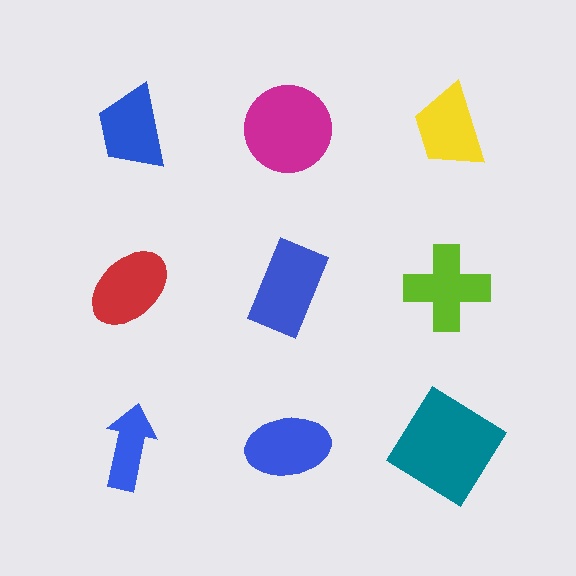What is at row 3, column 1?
A blue arrow.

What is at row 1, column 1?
A blue trapezoid.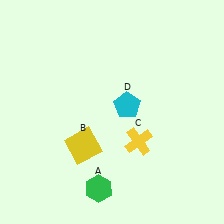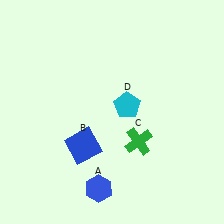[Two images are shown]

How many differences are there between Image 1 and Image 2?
There are 3 differences between the two images.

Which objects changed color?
A changed from green to blue. B changed from yellow to blue. C changed from yellow to green.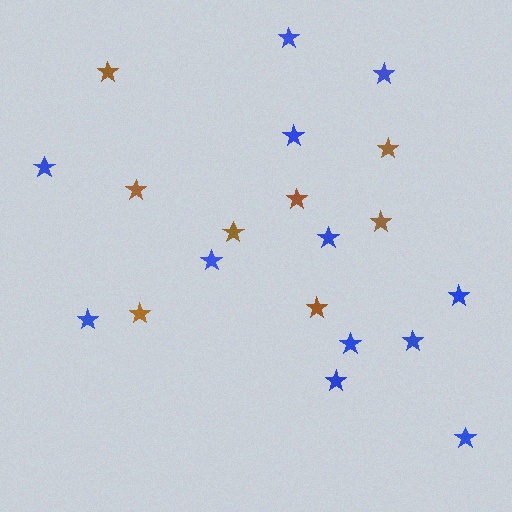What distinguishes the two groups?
There are 2 groups: one group of brown stars (8) and one group of blue stars (12).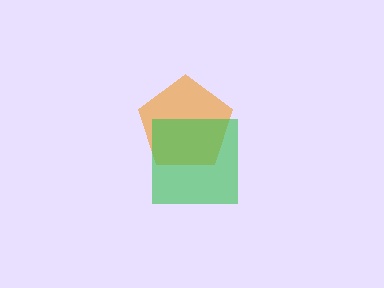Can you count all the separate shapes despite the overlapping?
Yes, there are 2 separate shapes.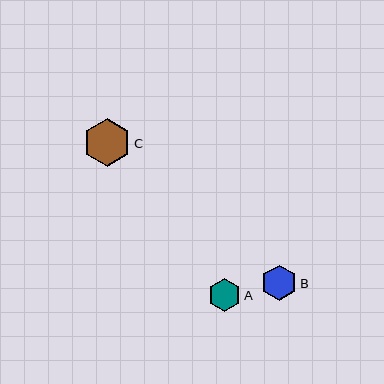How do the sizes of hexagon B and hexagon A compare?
Hexagon B and hexagon A are approximately the same size.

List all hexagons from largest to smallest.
From largest to smallest: C, B, A.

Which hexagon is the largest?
Hexagon C is the largest with a size of approximately 48 pixels.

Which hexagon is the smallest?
Hexagon A is the smallest with a size of approximately 33 pixels.